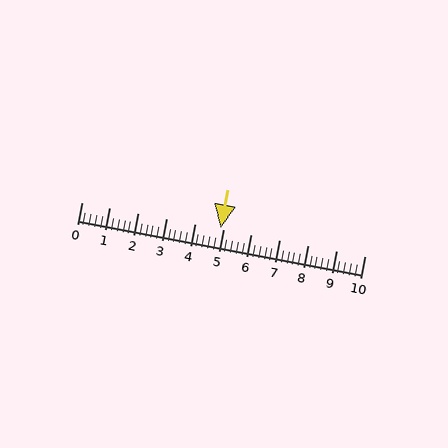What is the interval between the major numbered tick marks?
The major tick marks are spaced 1 units apart.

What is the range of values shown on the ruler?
The ruler shows values from 0 to 10.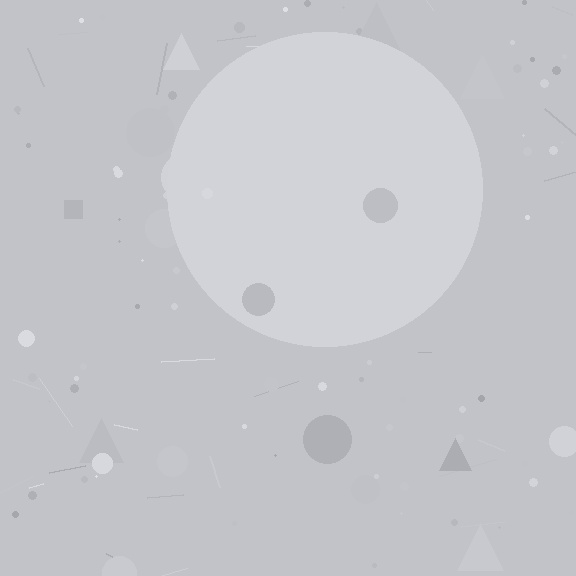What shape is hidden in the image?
A circle is hidden in the image.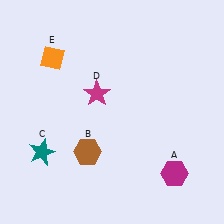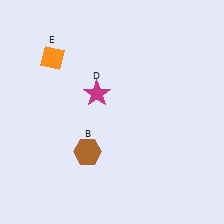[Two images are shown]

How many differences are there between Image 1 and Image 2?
There are 2 differences between the two images.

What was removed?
The magenta hexagon (A), the teal star (C) were removed in Image 2.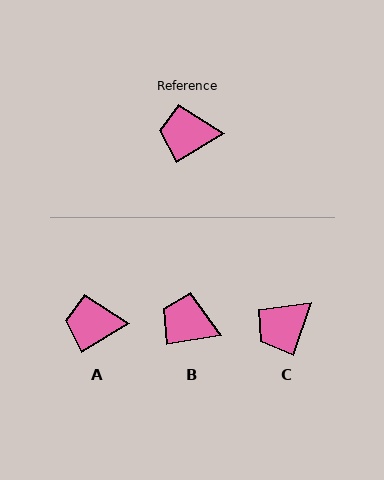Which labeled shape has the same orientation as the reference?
A.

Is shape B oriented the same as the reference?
No, it is off by about 22 degrees.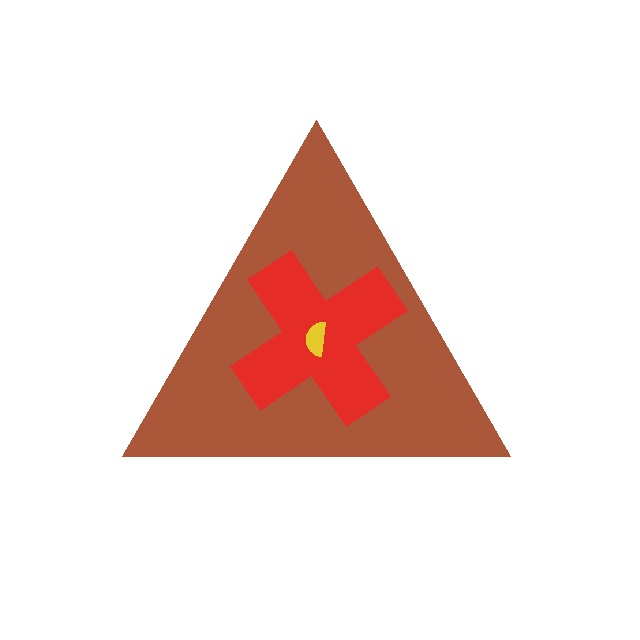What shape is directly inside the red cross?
The yellow semicircle.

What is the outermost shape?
The brown triangle.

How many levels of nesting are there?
3.